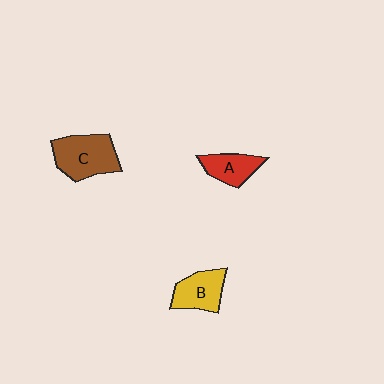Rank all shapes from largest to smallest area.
From largest to smallest: C (brown), B (yellow), A (red).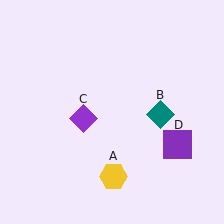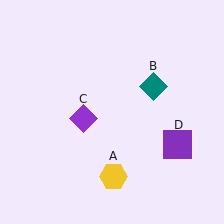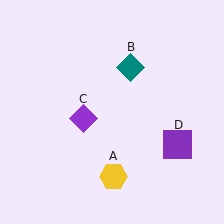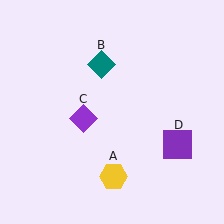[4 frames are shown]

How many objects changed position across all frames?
1 object changed position: teal diamond (object B).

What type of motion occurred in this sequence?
The teal diamond (object B) rotated counterclockwise around the center of the scene.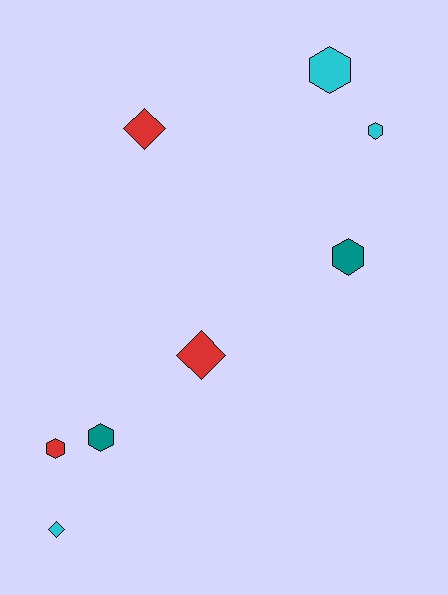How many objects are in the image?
There are 8 objects.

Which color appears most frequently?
Cyan, with 3 objects.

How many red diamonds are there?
There are 2 red diamonds.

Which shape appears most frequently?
Hexagon, with 5 objects.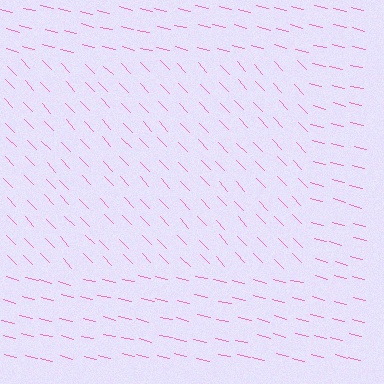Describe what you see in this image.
The image is filled with small pink line segments. A rectangle region in the image has lines oriented differently from the surrounding lines, creating a visible texture boundary.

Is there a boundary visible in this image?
Yes, there is a texture boundary formed by a change in line orientation.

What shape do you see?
I see a rectangle.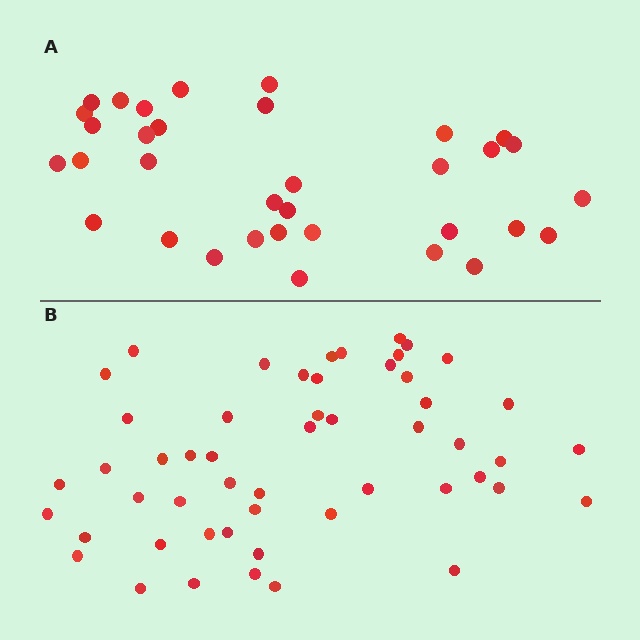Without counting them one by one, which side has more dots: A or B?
Region B (the bottom region) has more dots.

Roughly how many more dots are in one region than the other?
Region B has approximately 20 more dots than region A.